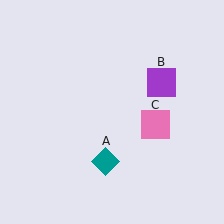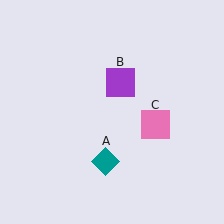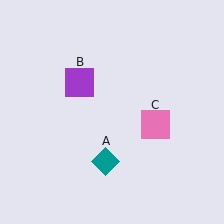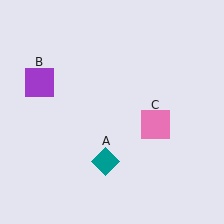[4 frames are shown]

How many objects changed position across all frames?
1 object changed position: purple square (object B).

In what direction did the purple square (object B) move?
The purple square (object B) moved left.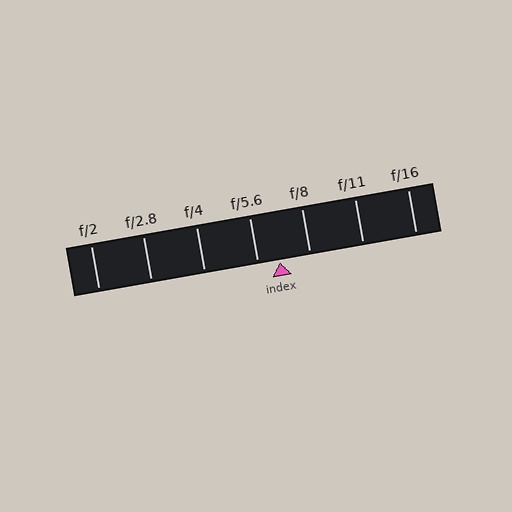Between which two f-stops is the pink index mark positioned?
The index mark is between f/5.6 and f/8.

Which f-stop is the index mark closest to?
The index mark is closest to f/5.6.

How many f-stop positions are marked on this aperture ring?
There are 7 f-stop positions marked.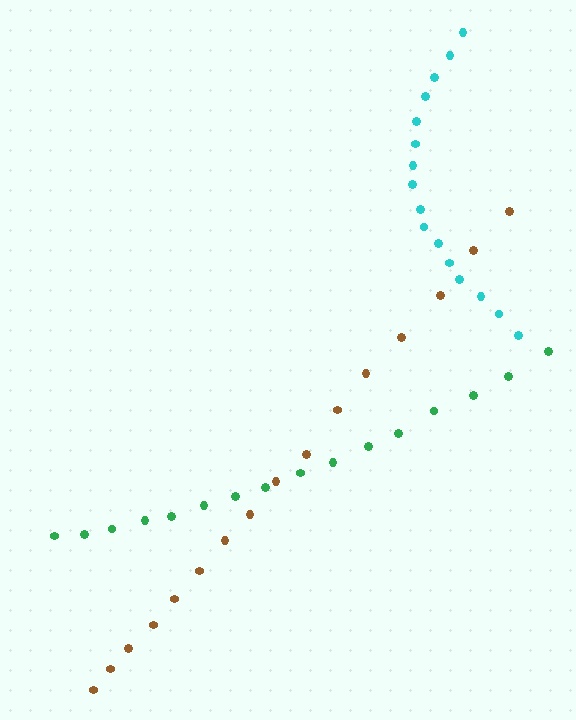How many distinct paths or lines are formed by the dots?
There are 3 distinct paths.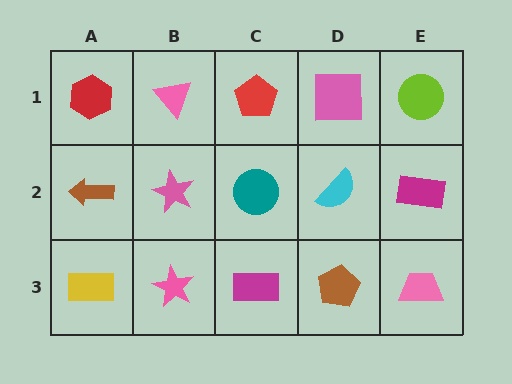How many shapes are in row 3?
5 shapes.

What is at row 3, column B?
A pink star.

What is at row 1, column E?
A lime circle.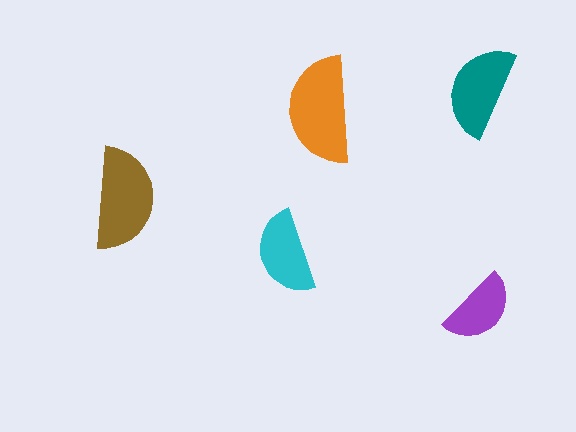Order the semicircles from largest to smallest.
the orange one, the brown one, the teal one, the cyan one, the purple one.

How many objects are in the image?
There are 5 objects in the image.